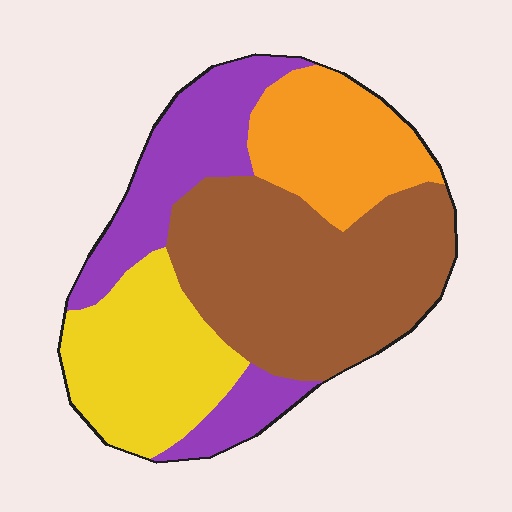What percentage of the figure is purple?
Purple covers roughly 20% of the figure.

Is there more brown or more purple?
Brown.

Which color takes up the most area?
Brown, at roughly 40%.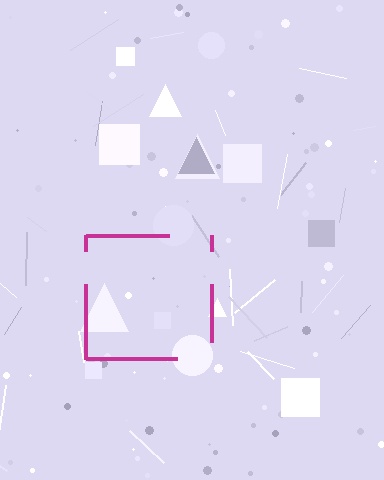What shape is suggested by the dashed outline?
The dashed outline suggests a square.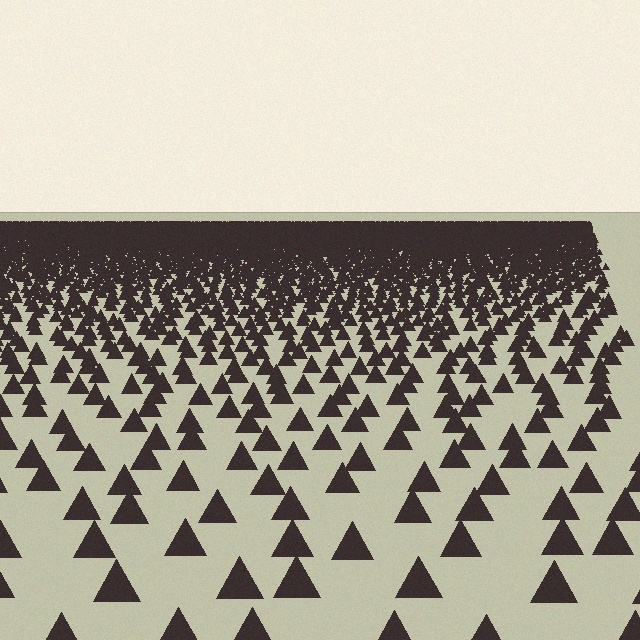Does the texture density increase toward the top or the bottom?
Density increases toward the top.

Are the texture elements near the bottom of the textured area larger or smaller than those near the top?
Larger. Near the bottom, elements are closer to the viewer and appear at a bigger on-screen size.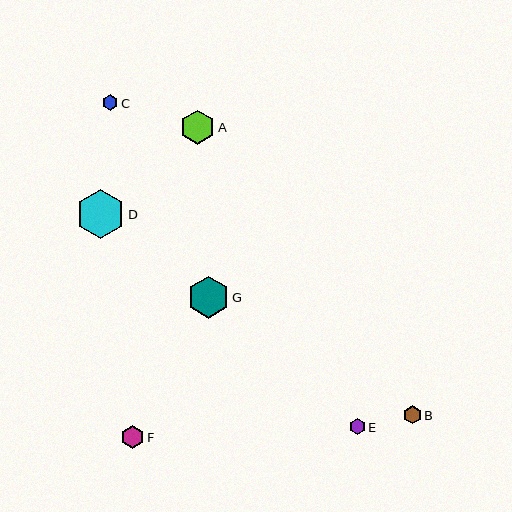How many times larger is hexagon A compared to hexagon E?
Hexagon A is approximately 2.3 times the size of hexagon E.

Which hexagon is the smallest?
Hexagon E is the smallest with a size of approximately 15 pixels.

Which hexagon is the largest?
Hexagon D is the largest with a size of approximately 49 pixels.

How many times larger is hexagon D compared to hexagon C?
Hexagon D is approximately 3.1 times the size of hexagon C.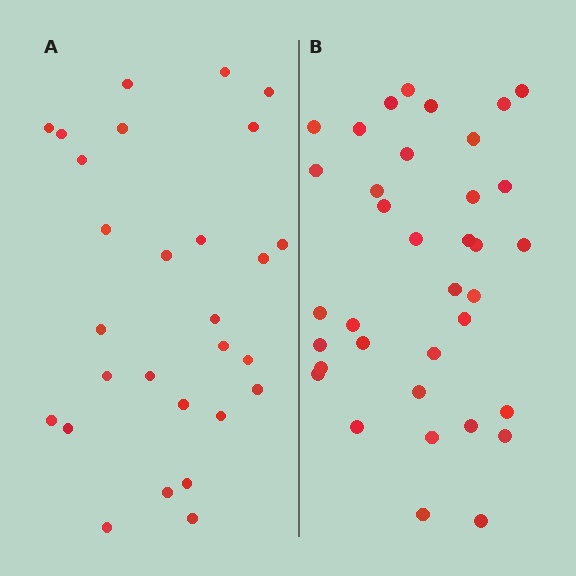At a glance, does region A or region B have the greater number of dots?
Region B (the right region) has more dots.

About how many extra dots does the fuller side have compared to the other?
Region B has roughly 8 or so more dots than region A.